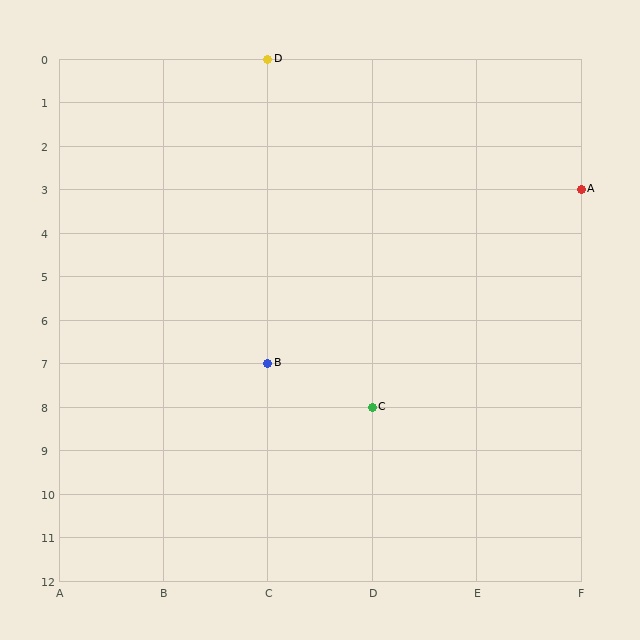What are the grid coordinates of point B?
Point B is at grid coordinates (C, 7).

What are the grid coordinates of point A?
Point A is at grid coordinates (F, 3).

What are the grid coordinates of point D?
Point D is at grid coordinates (C, 0).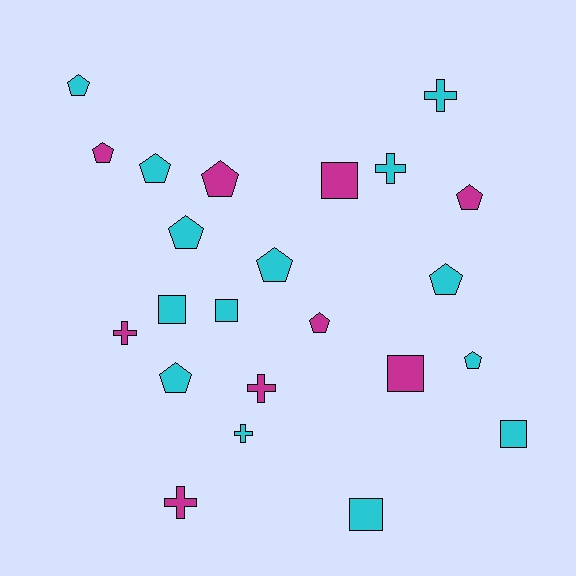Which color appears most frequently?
Cyan, with 14 objects.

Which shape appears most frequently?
Pentagon, with 11 objects.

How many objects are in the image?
There are 23 objects.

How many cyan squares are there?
There are 4 cyan squares.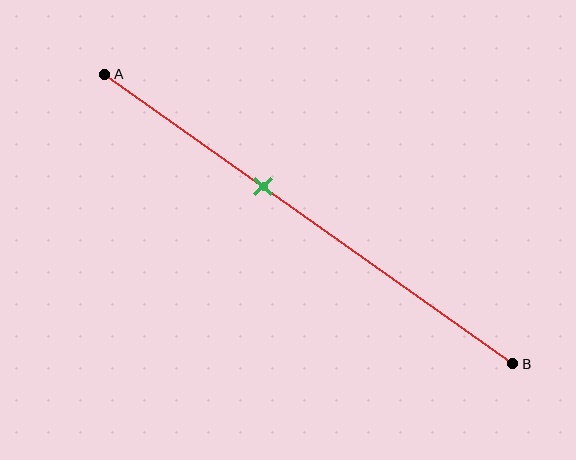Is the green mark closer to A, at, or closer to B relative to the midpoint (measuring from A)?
The green mark is closer to point A than the midpoint of segment AB.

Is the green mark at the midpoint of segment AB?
No, the mark is at about 40% from A, not at the 50% midpoint.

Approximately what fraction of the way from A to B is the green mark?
The green mark is approximately 40% of the way from A to B.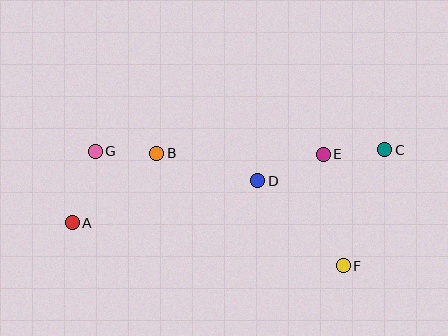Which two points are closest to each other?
Points B and G are closest to each other.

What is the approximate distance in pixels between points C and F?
The distance between C and F is approximately 123 pixels.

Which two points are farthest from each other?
Points A and C are farthest from each other.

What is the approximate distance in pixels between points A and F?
The distance between A and F is approximately 275 pixels.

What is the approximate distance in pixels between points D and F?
The distance between D and F is approximately 121 pixels.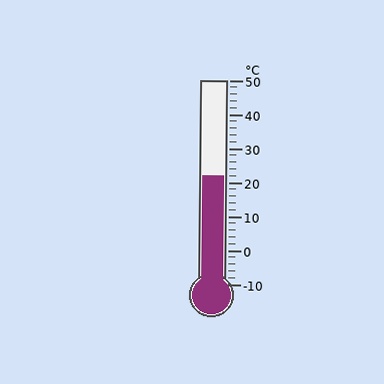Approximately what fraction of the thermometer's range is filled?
The thermometer is filled to approximately 55% of its range.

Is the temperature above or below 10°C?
The temperature is above 10°C.